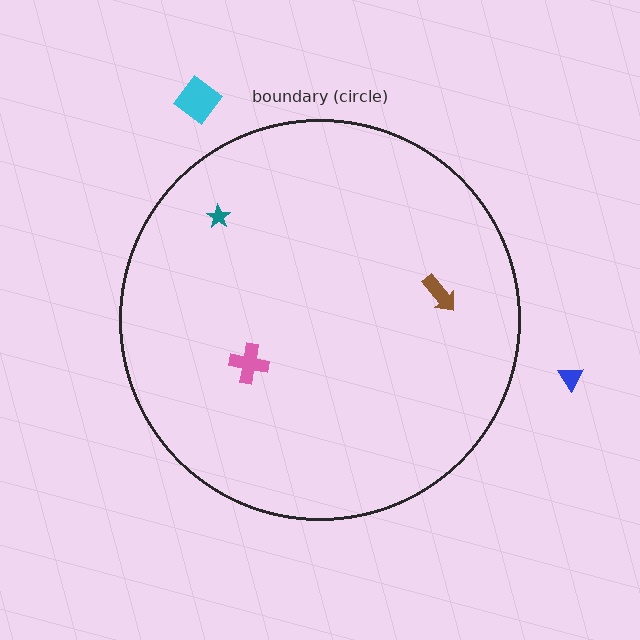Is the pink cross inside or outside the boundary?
Inside.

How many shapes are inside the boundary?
3 inside, 2 outside.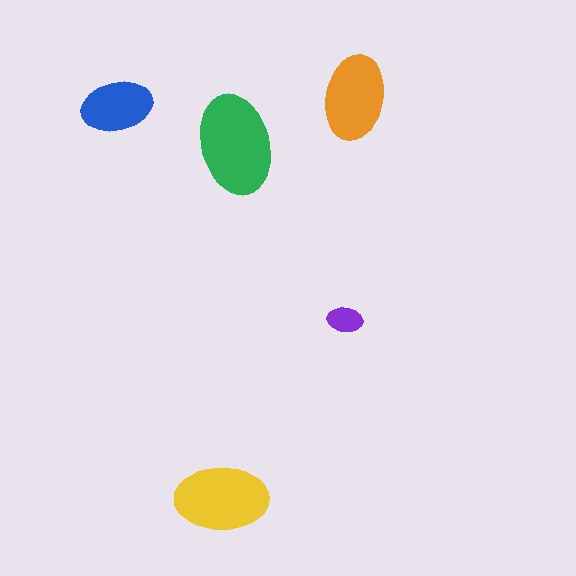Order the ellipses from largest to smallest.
the green one, the yellow one, the orange one, the blue one, the purple one.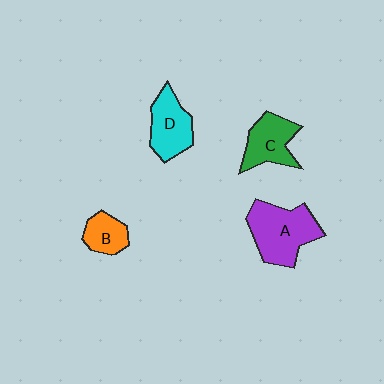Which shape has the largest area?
Shape A (purple).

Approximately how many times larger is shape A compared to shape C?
Approximately 1.5 times.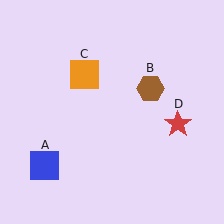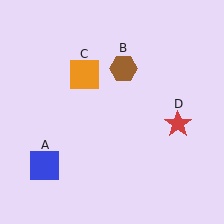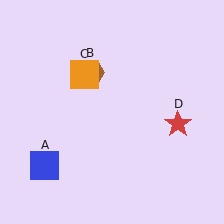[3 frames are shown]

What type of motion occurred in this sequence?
The brown hexagon (object B) rotated counterclockwise around the center of the scene.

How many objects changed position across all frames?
1 object changed position: brown hexagon (object B).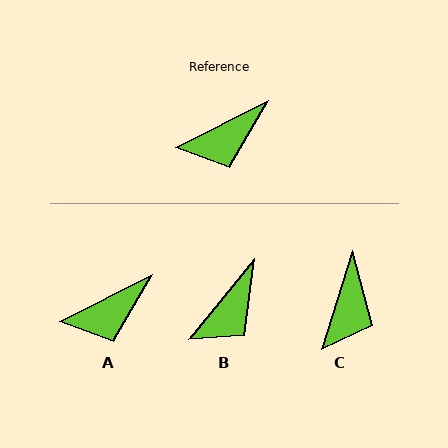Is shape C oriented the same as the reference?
No, it is off by about 46 degrees.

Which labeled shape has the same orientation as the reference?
A.